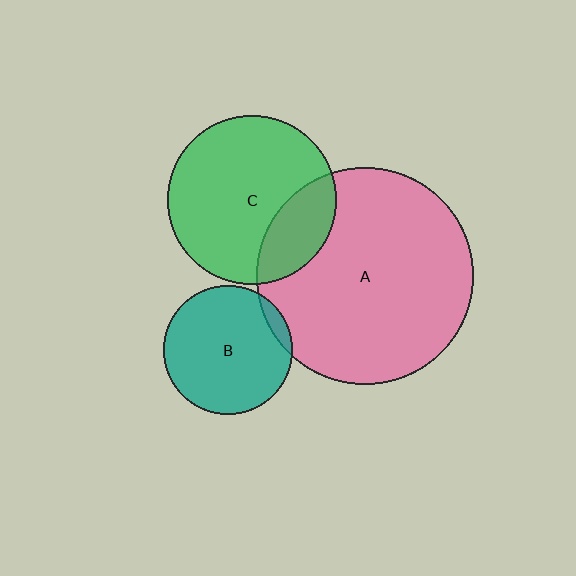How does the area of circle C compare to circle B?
Approximately 1.7 times.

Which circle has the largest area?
Circle A (pink).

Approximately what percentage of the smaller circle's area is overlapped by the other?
Approximately 25%.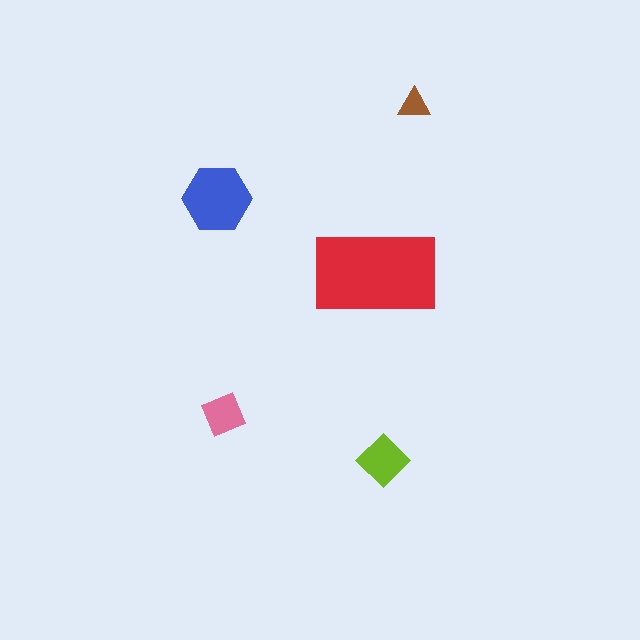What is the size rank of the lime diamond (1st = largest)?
3rd.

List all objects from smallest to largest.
The brown triangle, the pink square, the lime diamond, the blue hexagon, the red rectangle.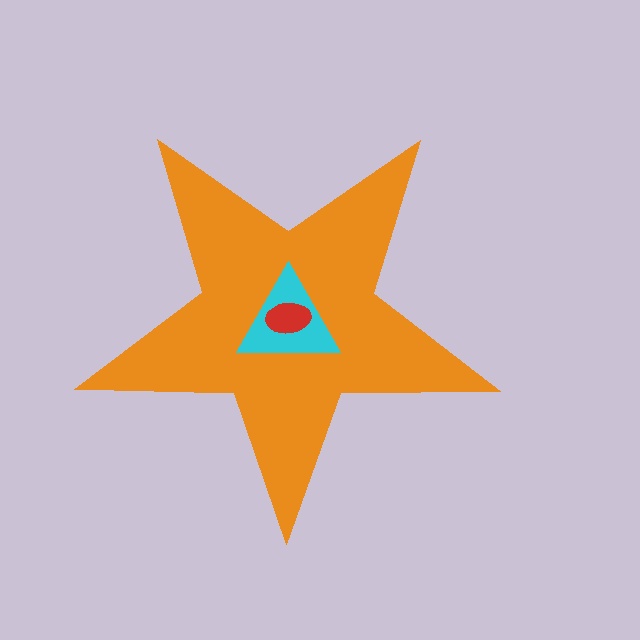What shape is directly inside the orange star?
The cyan triangle.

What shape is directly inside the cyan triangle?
The red ellipse.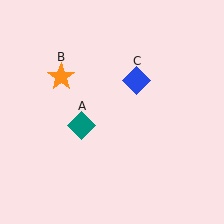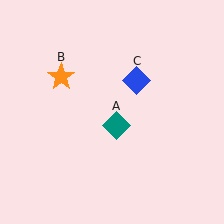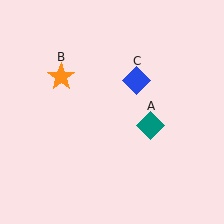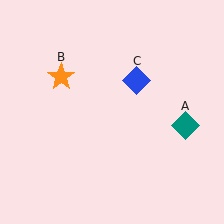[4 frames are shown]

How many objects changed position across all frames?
1 object changed position: teal diamond (object A).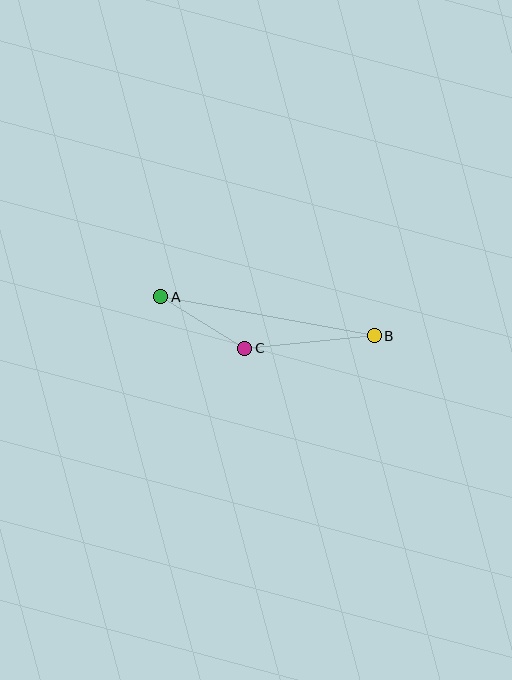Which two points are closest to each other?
Points A and C are closest to each other.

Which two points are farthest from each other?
Points A and B are farthest from each other.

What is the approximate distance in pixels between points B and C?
The distance between B and C is approximately 130 pixels.